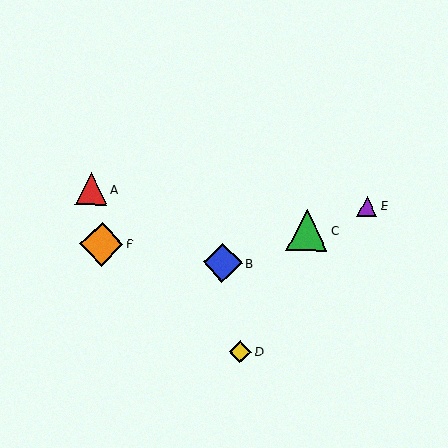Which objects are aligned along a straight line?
Objects B, C, E are aligned along a straight line.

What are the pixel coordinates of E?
Object E is at (367, 206).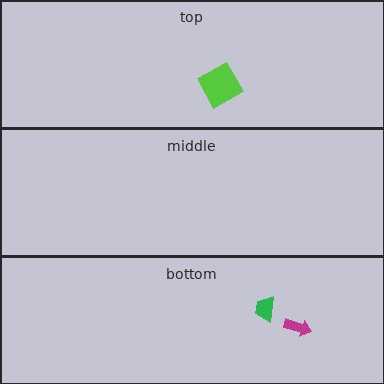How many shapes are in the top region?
1.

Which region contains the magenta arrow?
The bottom region.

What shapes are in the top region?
The lime square.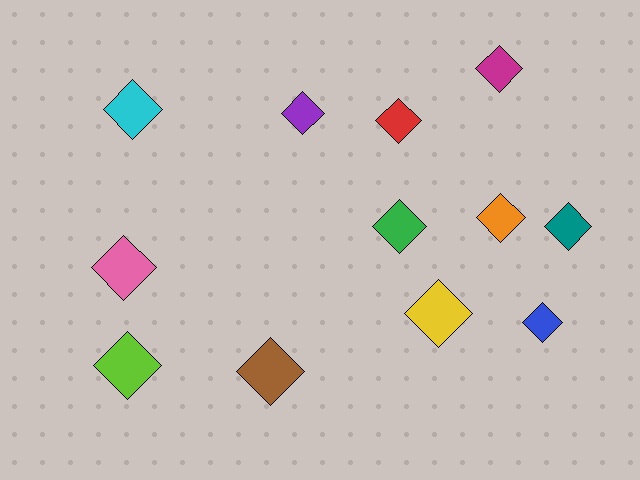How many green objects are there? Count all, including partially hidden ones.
There is 1 green object.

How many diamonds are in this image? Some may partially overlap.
There are 12 diamonds.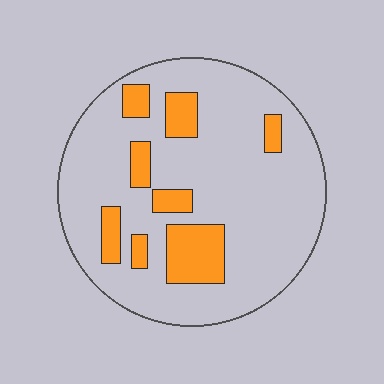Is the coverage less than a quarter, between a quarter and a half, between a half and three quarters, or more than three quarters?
Less than a quarter.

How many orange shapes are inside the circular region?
8.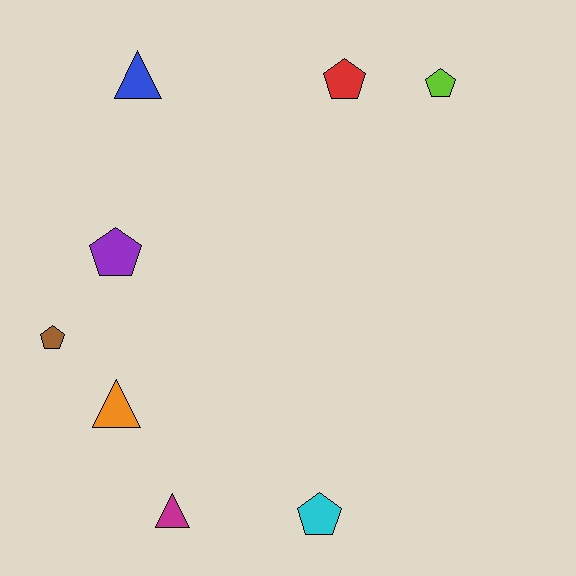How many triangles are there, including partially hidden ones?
There are 3 triangles.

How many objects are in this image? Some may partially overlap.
There are 8 objects.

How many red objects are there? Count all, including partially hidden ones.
There is 1 red object.